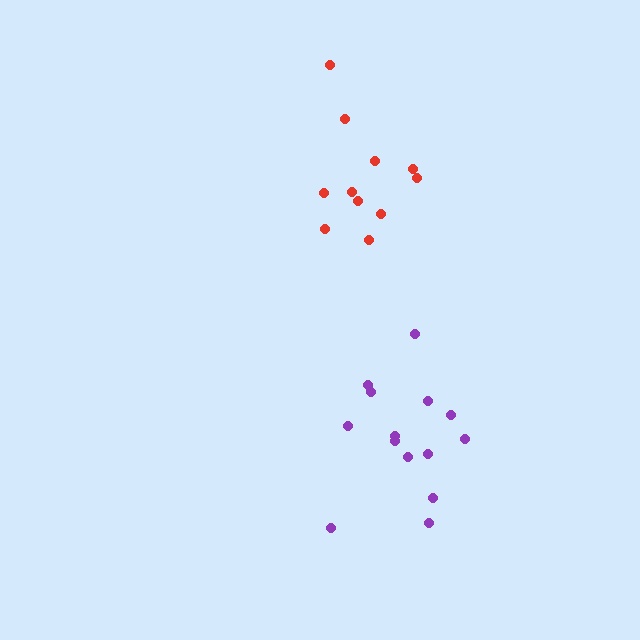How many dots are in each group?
Group 1: 14 dots, Group 2: 11 dots (25 total).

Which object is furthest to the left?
The red cluster is leftmost.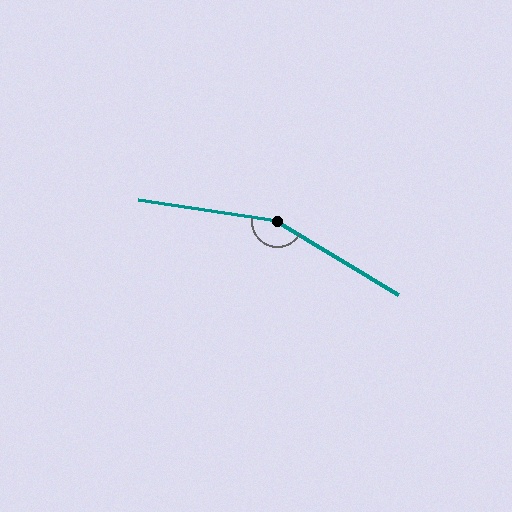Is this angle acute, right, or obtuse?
It is obtuse.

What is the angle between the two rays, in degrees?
Approximately 157 degrees.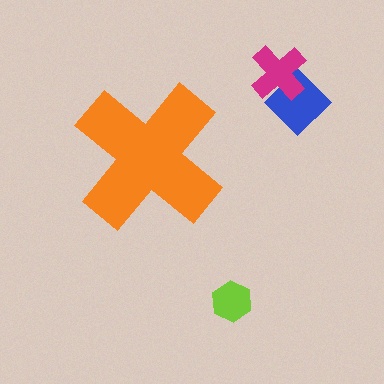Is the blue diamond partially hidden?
No, the blue diamond is fully visible.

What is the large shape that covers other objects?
An orange cross.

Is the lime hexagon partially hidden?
No, the lime hexagon is fully visible.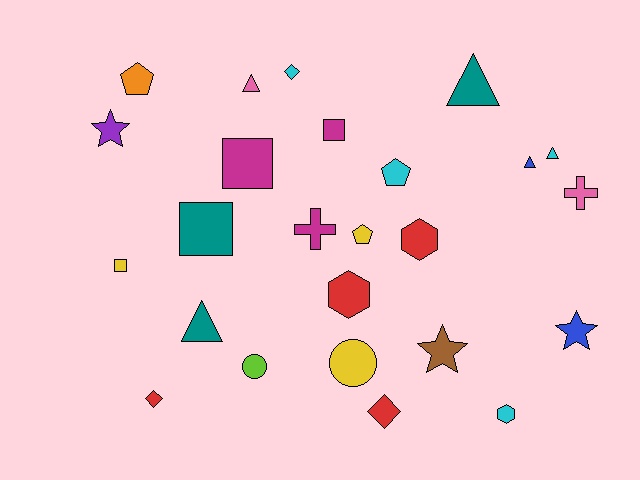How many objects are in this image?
There are 25 objects.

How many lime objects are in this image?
There is 1 lime object.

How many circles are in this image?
There are 2 circles.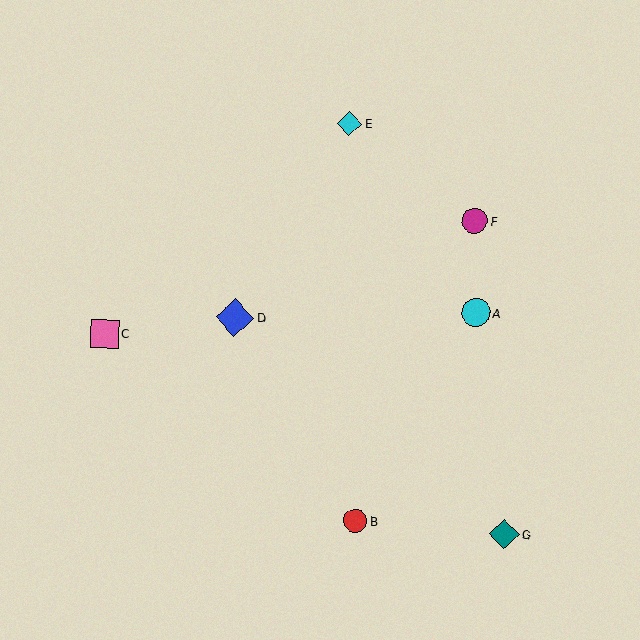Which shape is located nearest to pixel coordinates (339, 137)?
The cyan diamond (labeled E) at (350, 123) is nearest to that location.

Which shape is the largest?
The blue diamond (labeled D) is the largest.